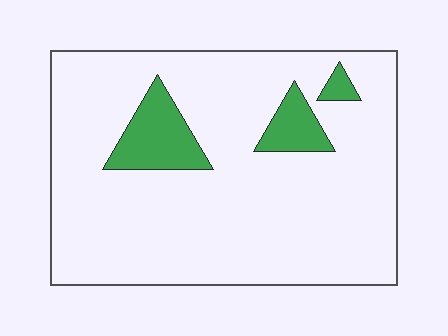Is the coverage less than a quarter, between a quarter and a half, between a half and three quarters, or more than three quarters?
Less than a quarter.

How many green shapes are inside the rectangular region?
3.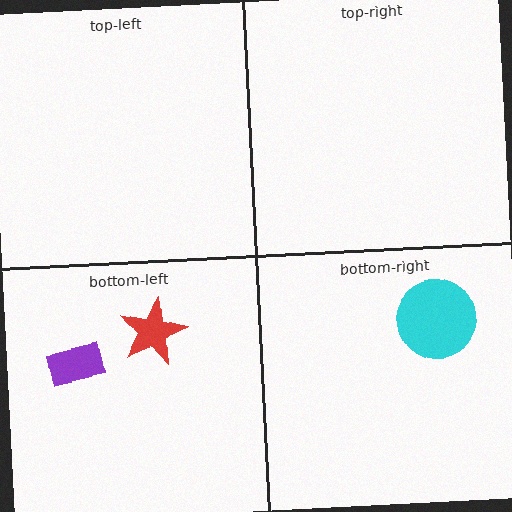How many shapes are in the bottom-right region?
1.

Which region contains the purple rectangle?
The bottom-left region.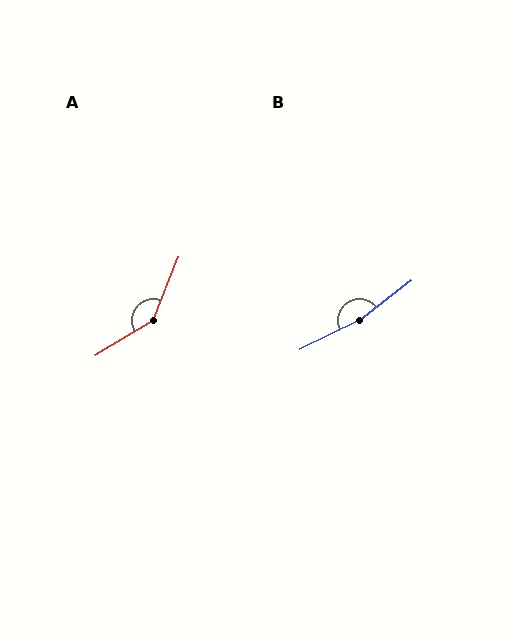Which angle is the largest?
B, at approximately 170 degrees.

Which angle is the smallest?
A, at approximately 143 degrees.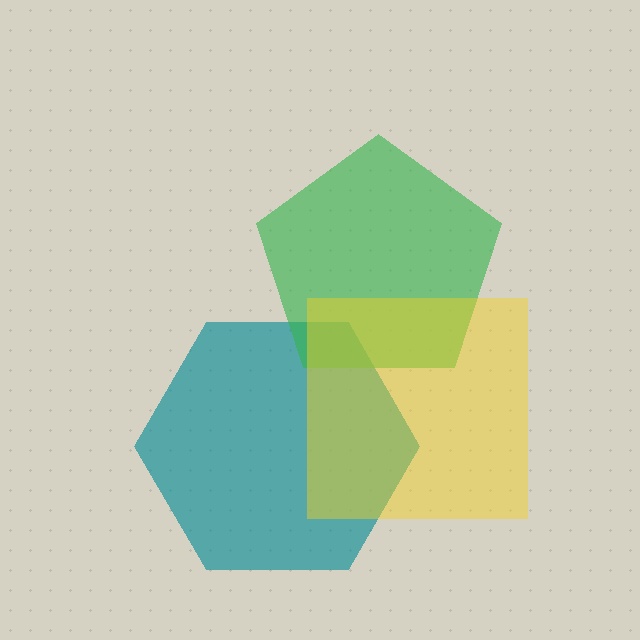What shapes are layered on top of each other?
The layered shapes are: a teal hexagon, a green pentagon, a yellow square.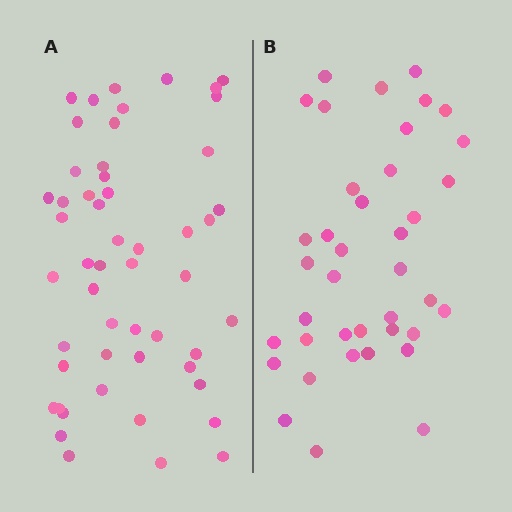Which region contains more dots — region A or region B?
Region A (the left region) has more dots.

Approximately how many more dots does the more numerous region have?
Region A has approximately 15 more dots than region B.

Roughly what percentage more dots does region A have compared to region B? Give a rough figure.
About 35% more.